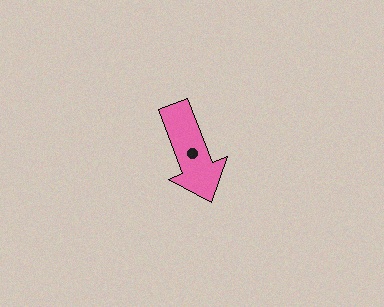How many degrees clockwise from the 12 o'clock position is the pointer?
Approximately 159 degrees.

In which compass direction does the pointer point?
South.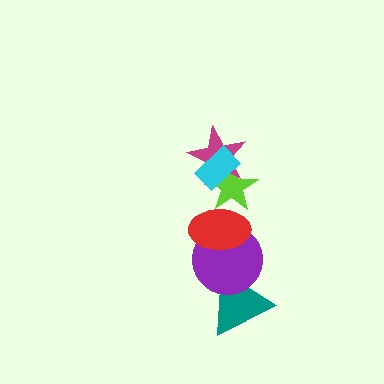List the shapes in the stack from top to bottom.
From top to bottom: the cyan rectangle, the magenta star, the lime star, the red ellipse, the purple circle, the teal triangle.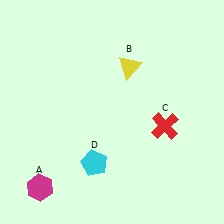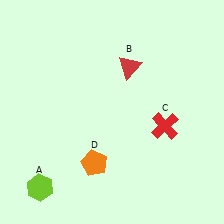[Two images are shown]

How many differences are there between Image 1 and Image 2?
There are 3 differences between the two images.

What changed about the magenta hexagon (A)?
In Image 1, A is magenta. In Image 2, it changed to lime.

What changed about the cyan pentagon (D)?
In Image 1, D is cyan. In Image 2, it changed to orange.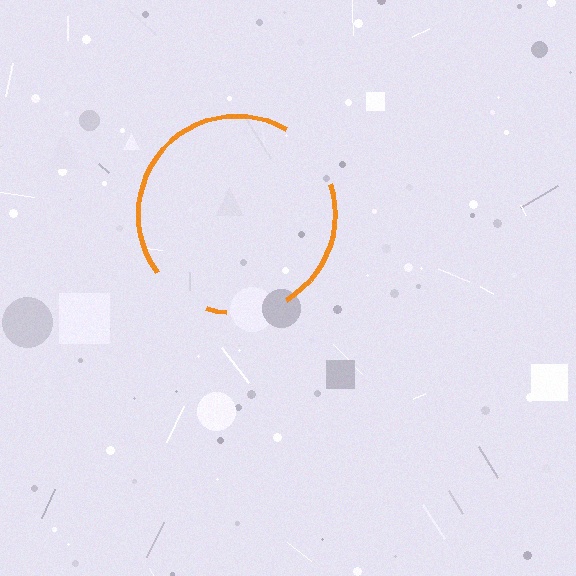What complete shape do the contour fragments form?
The contour fragments form a circle.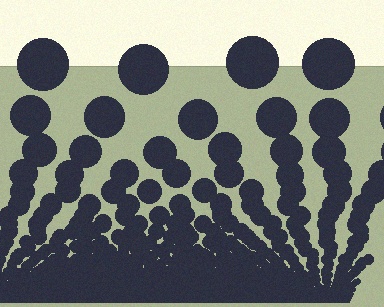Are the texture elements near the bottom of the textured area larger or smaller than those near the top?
Smaller. The gradient is inverted — elements near the bottom are smaller and denser.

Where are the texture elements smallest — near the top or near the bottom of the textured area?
Near the bottom.